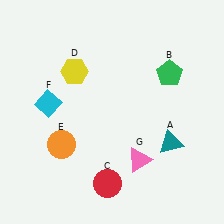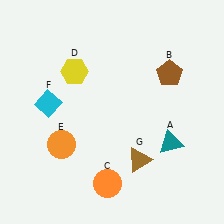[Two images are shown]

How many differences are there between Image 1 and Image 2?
There are 3 differences between the two images.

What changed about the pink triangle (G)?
In Image 1, G is pink. In Image 2, it changed to brown.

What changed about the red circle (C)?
In Image 1, C is red. In Image 2, it changed to orange.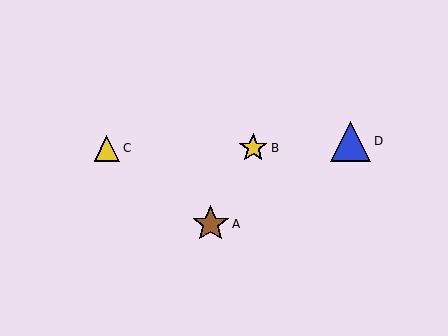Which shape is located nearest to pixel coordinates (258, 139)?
The yellow star (labeled B) at (253, 148) is nearest to that location.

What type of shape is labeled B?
Shape B is a yellow star.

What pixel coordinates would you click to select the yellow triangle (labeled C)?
Click at (107, 148) to select the yellow triangle C.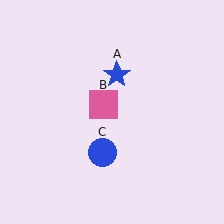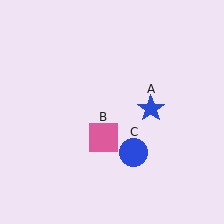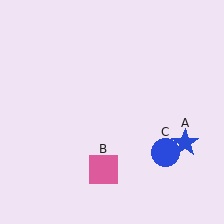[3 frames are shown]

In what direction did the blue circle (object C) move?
The blue circle (object C) moved right.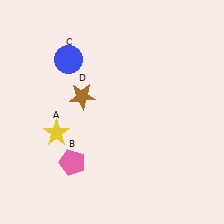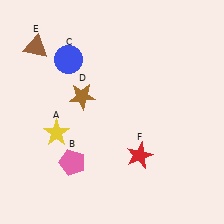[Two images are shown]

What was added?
A brown triangle (E), a red star (F) were added in Image 2.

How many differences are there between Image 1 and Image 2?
There are 2 differences between the two images.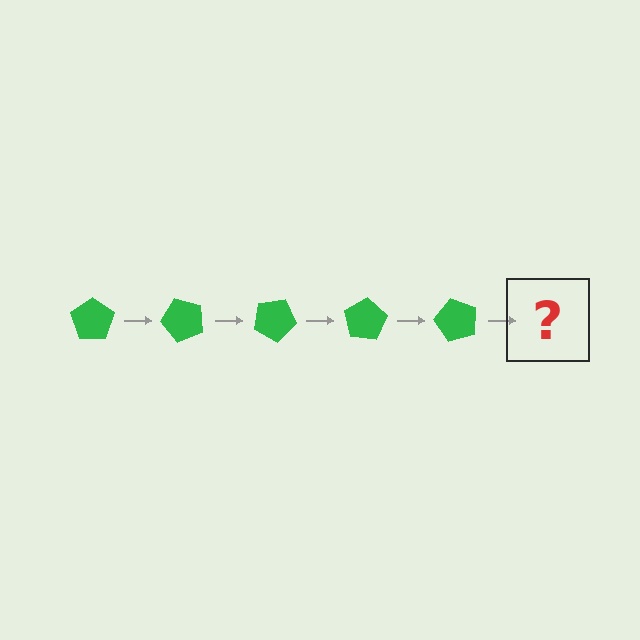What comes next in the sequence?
The next element should be a green pentagon rotated 250 degrees.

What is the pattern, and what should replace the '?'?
The pattern is that the pentagon rotates 50 degrees each step. The '?' should be a green pentagon rotated 250 degrees.